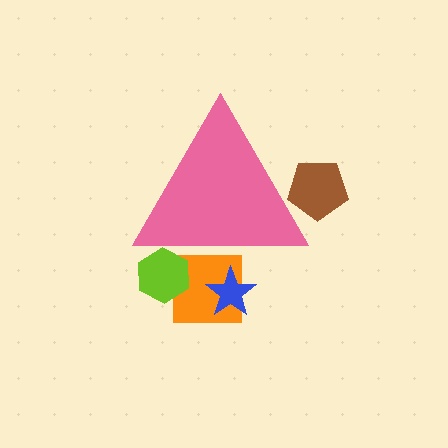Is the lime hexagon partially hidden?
Yes, the lime hexagon is partially hidden behind the pink triangle.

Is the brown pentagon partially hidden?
Yes, the brown pentagon is partially hidden behind the pink triangle.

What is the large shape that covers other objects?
A pink triangle.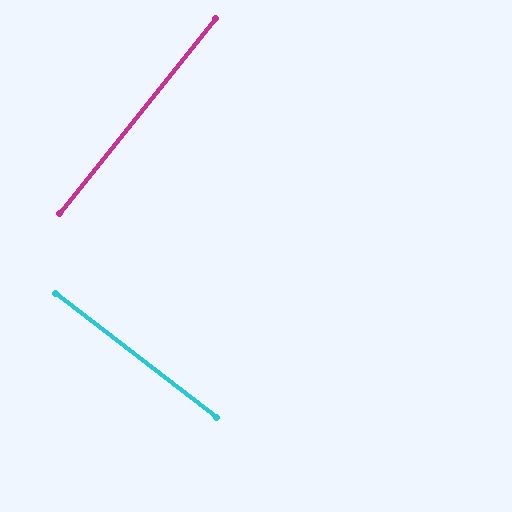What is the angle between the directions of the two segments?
Approximately 89 degrees.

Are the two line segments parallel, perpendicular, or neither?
Perpendicular — they meet at approximately 89°.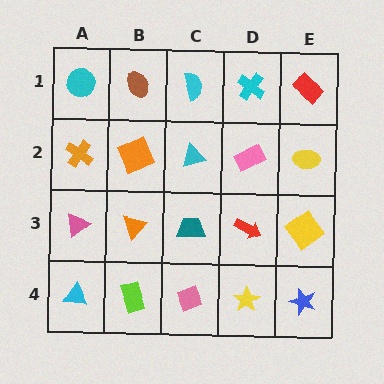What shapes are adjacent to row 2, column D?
A cyan cross (row 1, column D), a red arrow (row 3, column D), a cyan triangle (row 2, column C), a yellow ellipse (row 2, column E).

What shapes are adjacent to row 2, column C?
A cyan semicircle (row 1, column C), a teal trapezoid (row 3, column C), an orange square (row 2, column B), a pink rectangle (row 2, column D).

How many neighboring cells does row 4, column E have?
2.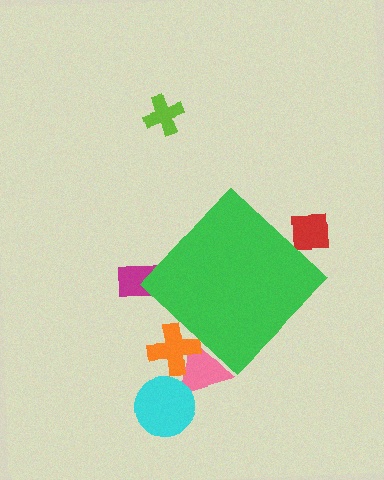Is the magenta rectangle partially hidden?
Yes, the magenta rectangle is partially hidden behind the green diamond.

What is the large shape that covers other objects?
A green diamond.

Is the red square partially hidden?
Yes, the red square is partially hidden behind the green diamond.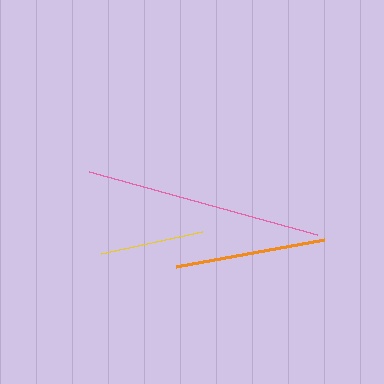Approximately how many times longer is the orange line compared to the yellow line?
The orange line is approximately 1.5 times the length of the yellow line.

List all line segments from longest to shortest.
From longest to shortest: pink, orange, yellow.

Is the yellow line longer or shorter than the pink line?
The pink line is longer than the yellow line.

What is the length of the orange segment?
The orange segment is approximately 150 pixels long.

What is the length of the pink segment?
The pink segment is approximately 236 pixels long.